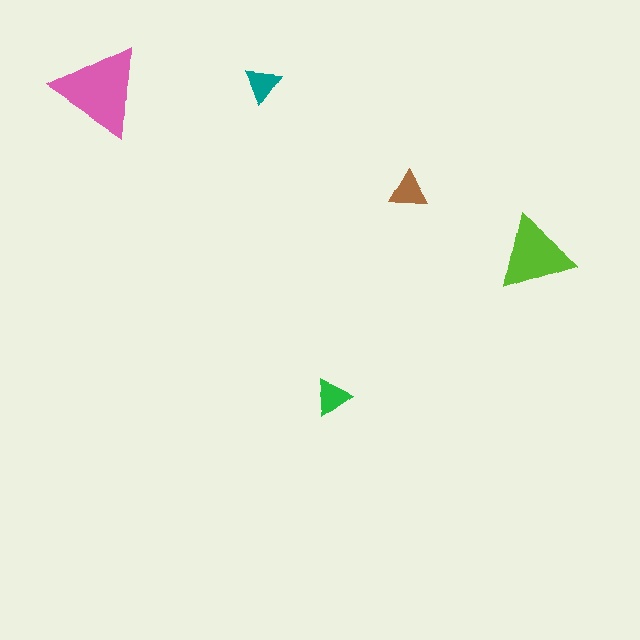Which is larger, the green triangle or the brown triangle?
The brown one.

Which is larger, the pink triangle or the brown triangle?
The pink one.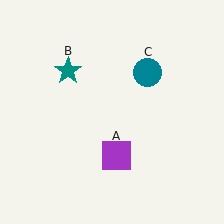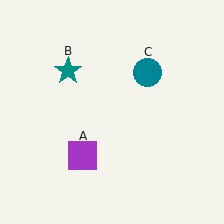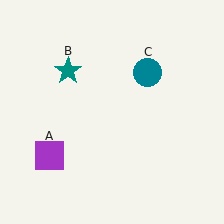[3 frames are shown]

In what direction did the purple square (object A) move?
The purple square (object A) moved left.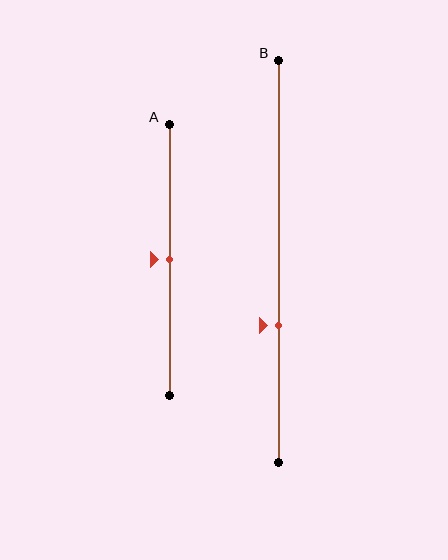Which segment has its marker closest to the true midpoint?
Segment A has its marker closest to the true midpoint.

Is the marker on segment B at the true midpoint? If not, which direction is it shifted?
No, the marker on segment B is shifted downward by about 16% of the segment length.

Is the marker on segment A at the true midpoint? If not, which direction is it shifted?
Yes, the marker on segment A is at the true midpoint.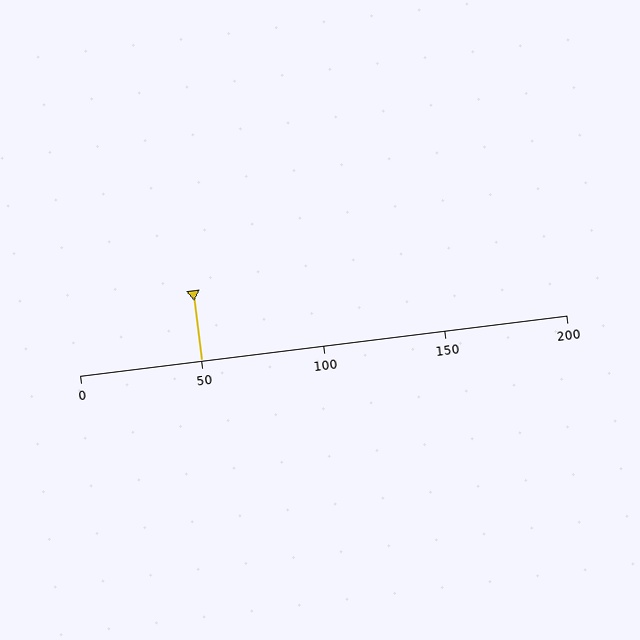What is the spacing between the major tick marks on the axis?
The major ticks are spaced 50 apart.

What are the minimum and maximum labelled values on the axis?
The axis runs from 0 to 200.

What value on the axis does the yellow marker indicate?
The marker indicates approximately 50.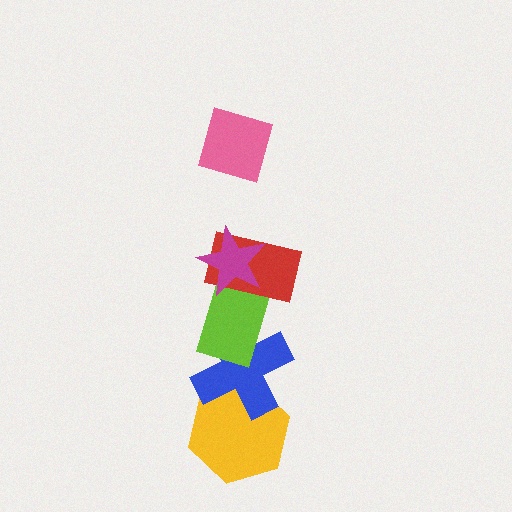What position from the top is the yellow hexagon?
The yellow hexagon is 6th from the top.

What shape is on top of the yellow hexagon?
The blue cross is on top of the yellow hexagon.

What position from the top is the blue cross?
The blue cross is 5th from the top.